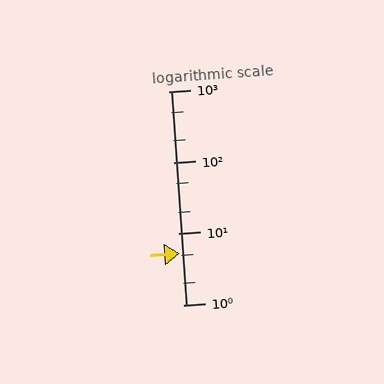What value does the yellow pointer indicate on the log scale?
The pointer indicates approximately 5.2.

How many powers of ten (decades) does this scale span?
The scale spans 3 decades, from 1 to 1000.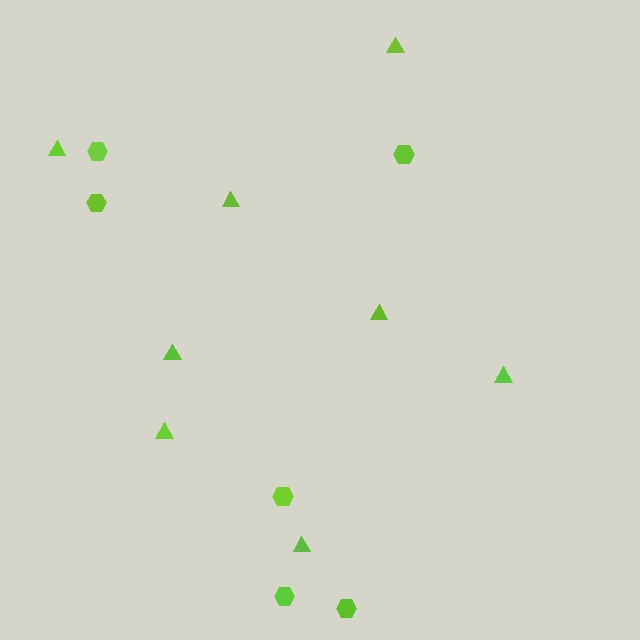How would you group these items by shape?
There are 2 groups: one group of triangles (8) and one group of hexagons (6).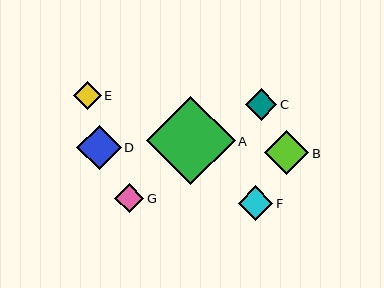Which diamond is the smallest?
Diamond E is the smallest with a size of approximately 28 pixels.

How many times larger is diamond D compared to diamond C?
Diamond D is approximately 1.4 times the size of diamond C.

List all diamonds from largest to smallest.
From largest to smallest: A, B, D, F, C, G, E.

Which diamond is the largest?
Diamond A is the largest with a size of approximately 89 pixels.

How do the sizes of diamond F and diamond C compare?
Diamond F and diamond C are approximately the same size.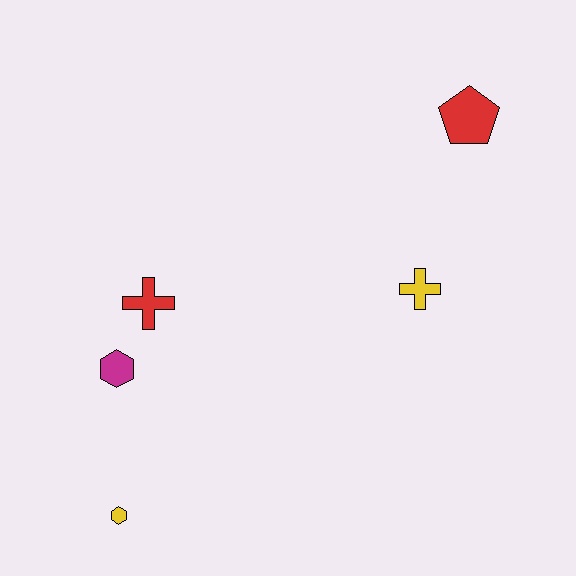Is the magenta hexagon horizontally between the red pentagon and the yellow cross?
No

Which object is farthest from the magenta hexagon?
The red pentagon is farthest from the magenta hexagon.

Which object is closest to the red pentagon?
The yellow cross is closest to the red pentagon.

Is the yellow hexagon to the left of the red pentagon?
Yes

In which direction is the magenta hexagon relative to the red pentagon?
The magenta hexagon is to the left of the red pentagon.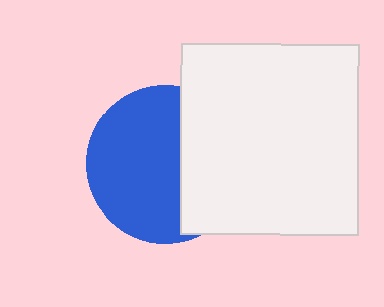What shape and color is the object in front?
The object in front is a white rectangle.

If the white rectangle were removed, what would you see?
You would see the complete blue circle.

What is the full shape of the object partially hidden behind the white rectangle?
The partially hidden object is a blue circle.